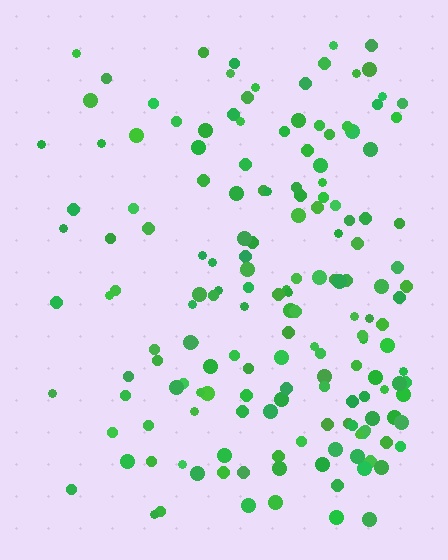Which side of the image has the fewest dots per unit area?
The left.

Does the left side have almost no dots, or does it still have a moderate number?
Still a moderate number, just noticeably fewer than the right.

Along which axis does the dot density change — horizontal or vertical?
Horizontal.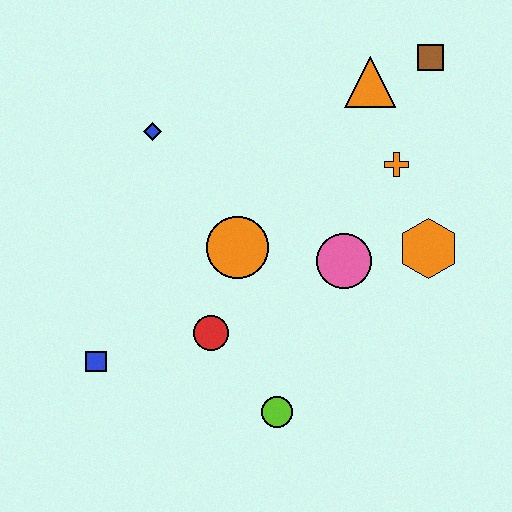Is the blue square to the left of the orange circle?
Yes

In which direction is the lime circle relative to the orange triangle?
The lime circle is below the orange triangle.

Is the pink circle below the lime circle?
No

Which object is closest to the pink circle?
The orange hexagon is closest to the pink circle.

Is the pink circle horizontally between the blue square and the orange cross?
Yes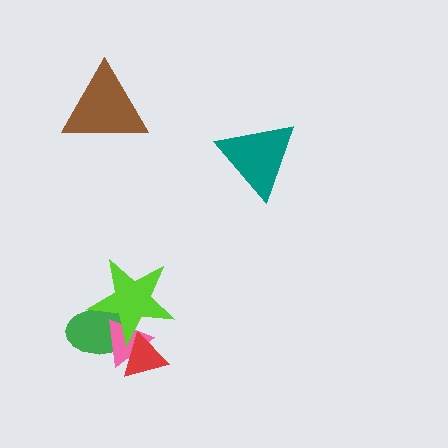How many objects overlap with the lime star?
3 objects overlap with the lime star.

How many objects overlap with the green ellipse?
3 objects overlap with the green ellipse.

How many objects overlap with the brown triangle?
0 objects overlap with the brown triangle.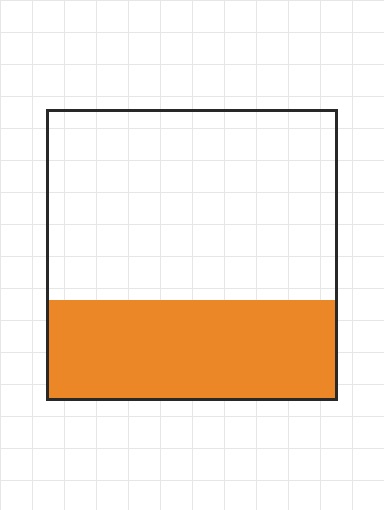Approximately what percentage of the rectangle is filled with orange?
Approximately 35%.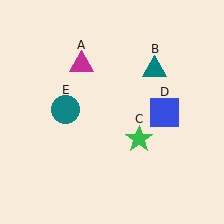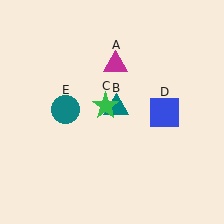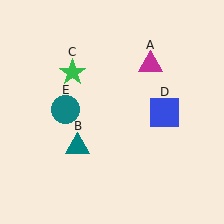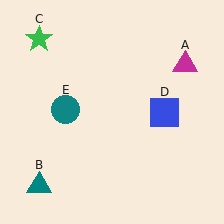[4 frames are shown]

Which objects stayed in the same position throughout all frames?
Blue square (object D) and teal circle (object E) remained stationary.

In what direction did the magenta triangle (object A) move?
The magenta triangle (object A) moved right.